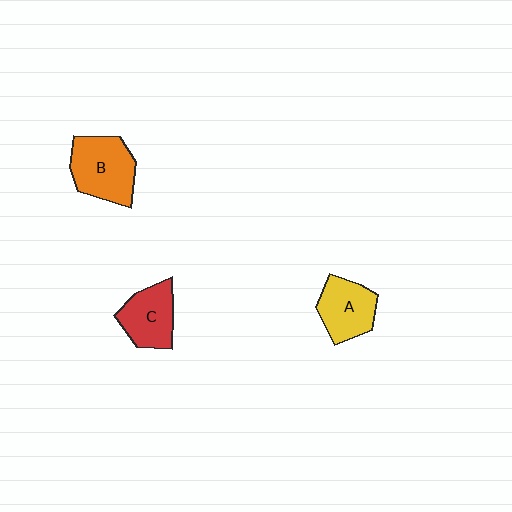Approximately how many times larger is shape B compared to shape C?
Approximately 1.3 times.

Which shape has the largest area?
Shape B (orange).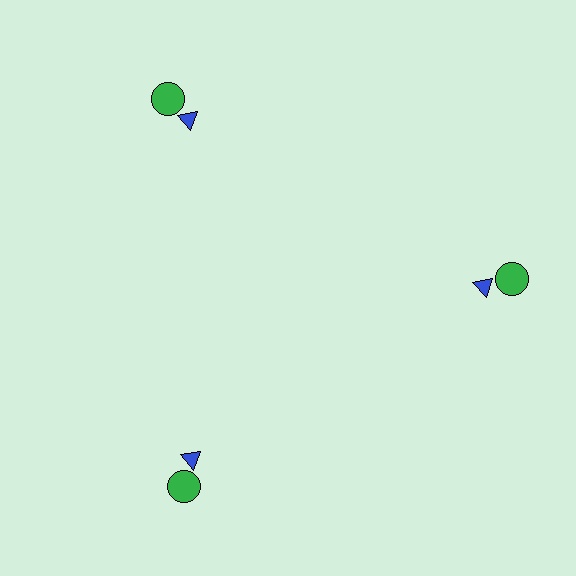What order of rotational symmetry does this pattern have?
This pattern has 3-fold rotational symmetry.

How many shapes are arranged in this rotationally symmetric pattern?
There are 6 shapes, arranged in 3 groups of 2.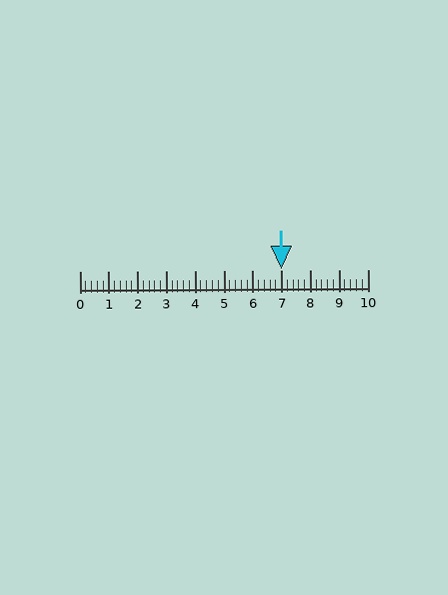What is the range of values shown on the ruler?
The ruler shows values from 0 to 10.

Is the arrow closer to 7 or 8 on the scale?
The arrow is closer to 7.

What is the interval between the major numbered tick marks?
The major tick marks are spaced 1 units apart.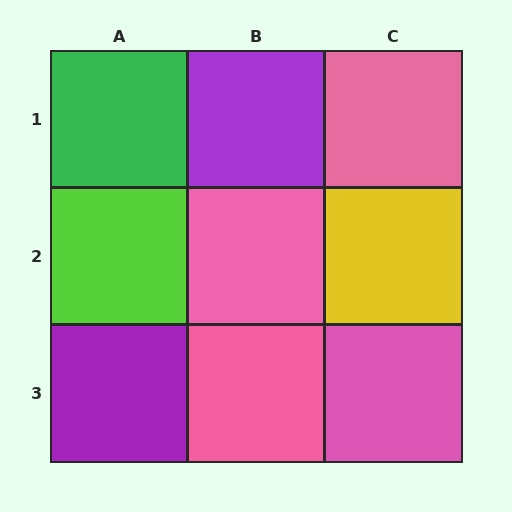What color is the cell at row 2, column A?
Lime.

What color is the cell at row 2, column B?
Pink.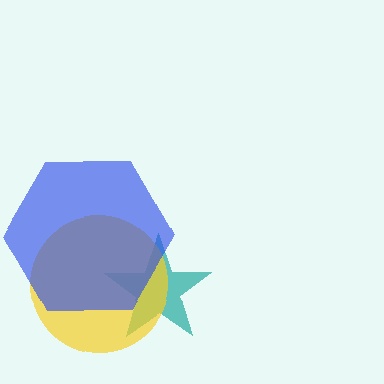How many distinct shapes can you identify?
There are 3 distinct shapes: a teal star, a yellow circle, a blue hexagon.